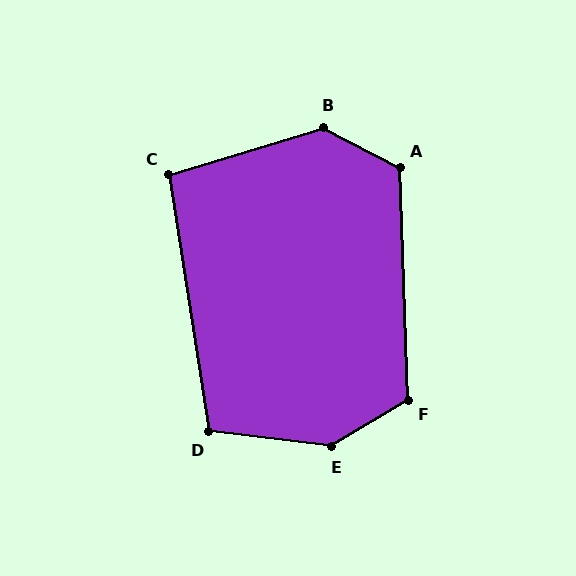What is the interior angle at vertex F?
Approximately 119 degrees (obtuse).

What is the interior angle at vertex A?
Approximately 120 degrees (obtuse).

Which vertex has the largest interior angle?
E, at approximately 142 degrees.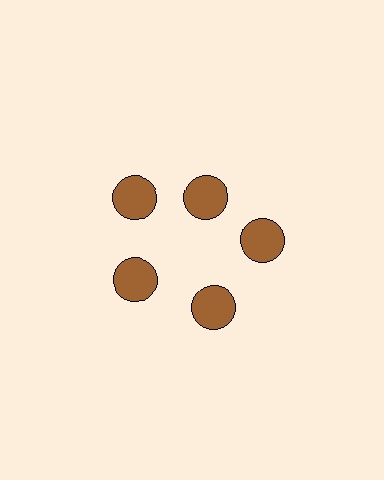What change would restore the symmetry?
The symmetry would be restored by moving it outward, back onto the ring so that all 5 circles sit at equal angles and equal distance from the center.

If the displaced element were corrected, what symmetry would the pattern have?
It would have 5-fold rotational symmetry — the pattern would map onto itself every 72 degrees.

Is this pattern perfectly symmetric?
No. The 5 brown circles are arranged in a ring, but one element near the 1 o'clock position is pulled inward toward the center, breaking the 5-fold rotational symmetry.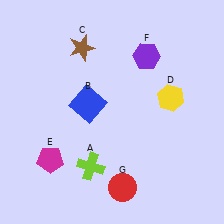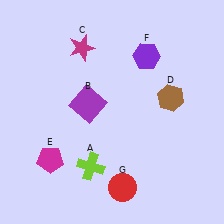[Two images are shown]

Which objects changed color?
B changed from blue to purple. C changed from brown to magenta. D changed from yellow to brown.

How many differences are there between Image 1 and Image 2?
There are 3 differences between the two images.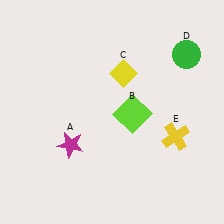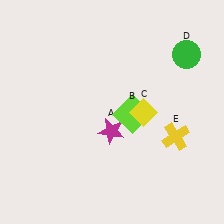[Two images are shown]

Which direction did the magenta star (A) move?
The magenta star (A) moved right.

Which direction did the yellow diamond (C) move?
The yellow diamond (C) moved down.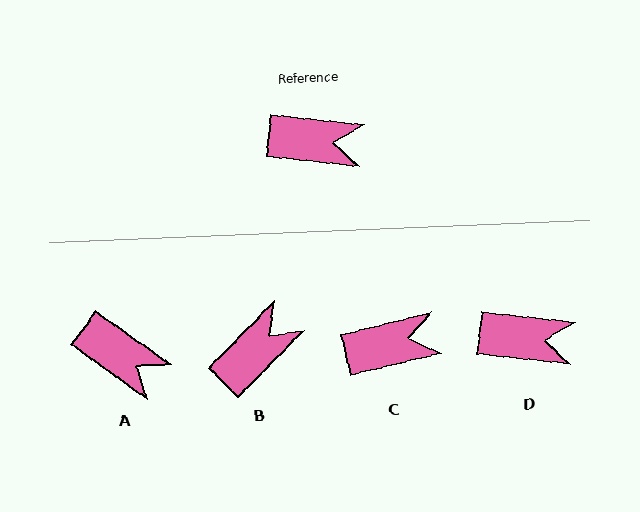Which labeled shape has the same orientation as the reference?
D.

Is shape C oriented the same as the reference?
No, it is off by about 20 degrees.